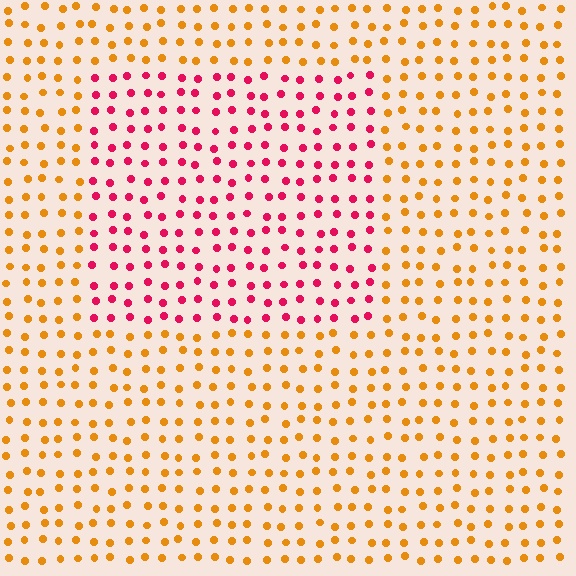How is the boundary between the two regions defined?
The boundary is defined purely by a slight shift in hue (about 57 degrees). Spacing, size, and orientation are identical on both sides.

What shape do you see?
I see a rectangle.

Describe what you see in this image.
The image is filled with small orange elements in a uniform arrangement. A rectangle-shaped region is visible where the elements are tinted to a slightly different hue, forming a subtle color boundary.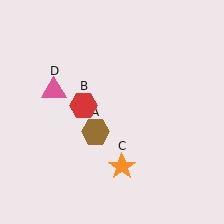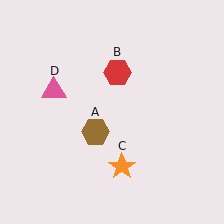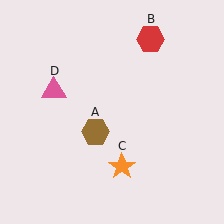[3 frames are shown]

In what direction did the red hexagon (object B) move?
The red hexagon (object B) moved up and to the right.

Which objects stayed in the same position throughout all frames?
Brown hexagon (object A) and orange star (object C) and pink triangle (object D) remained stationary.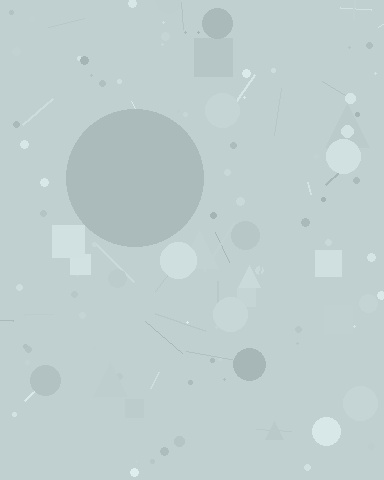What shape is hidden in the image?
A circle is hidden in the image.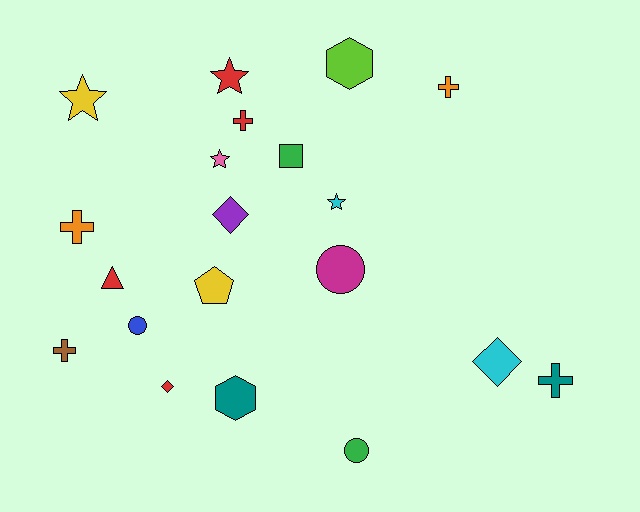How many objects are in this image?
There are 20 objects.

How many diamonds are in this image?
There are 3 diamonds.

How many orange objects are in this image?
There are 2 orange objects.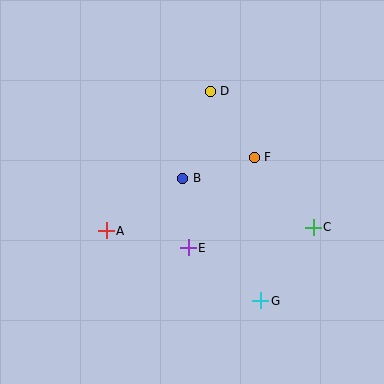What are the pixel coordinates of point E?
Point E is at (188, 248).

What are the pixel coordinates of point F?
Point F is at (254, 157).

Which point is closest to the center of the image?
Point B at (183, 178) is closest to the center.